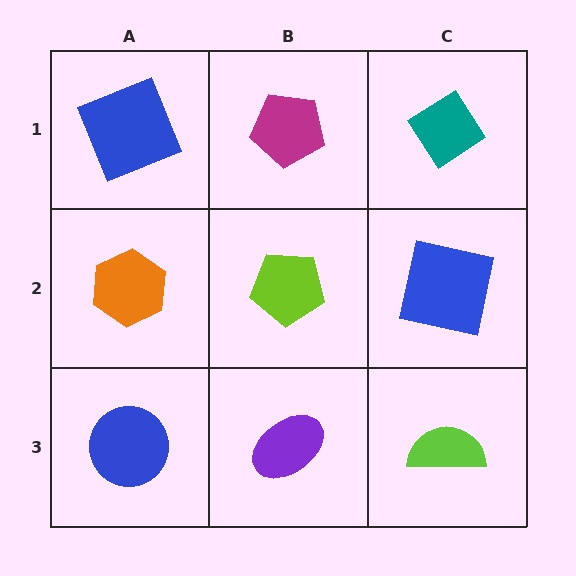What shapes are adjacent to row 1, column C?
A blue square (row 2, column C), a magenta pentagon (row 1, column B).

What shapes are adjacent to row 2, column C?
A teal diamond (row 1, column C), a lime semicircle (row 3, column C), a lime pentagon (row 2, column B).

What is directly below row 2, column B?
A purple ellipse.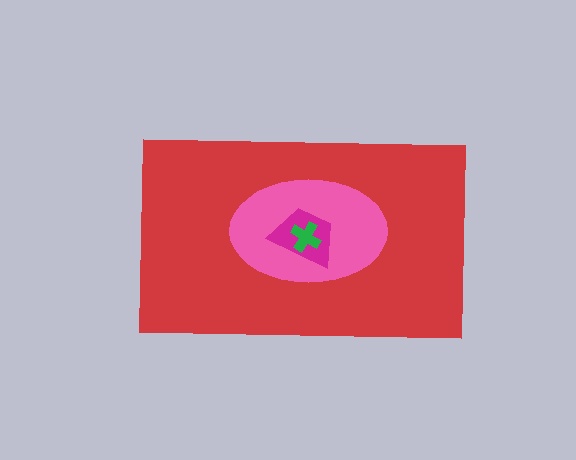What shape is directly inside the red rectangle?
The pink ellipse.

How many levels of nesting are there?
4.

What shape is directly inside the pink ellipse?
The magenta trapezoid.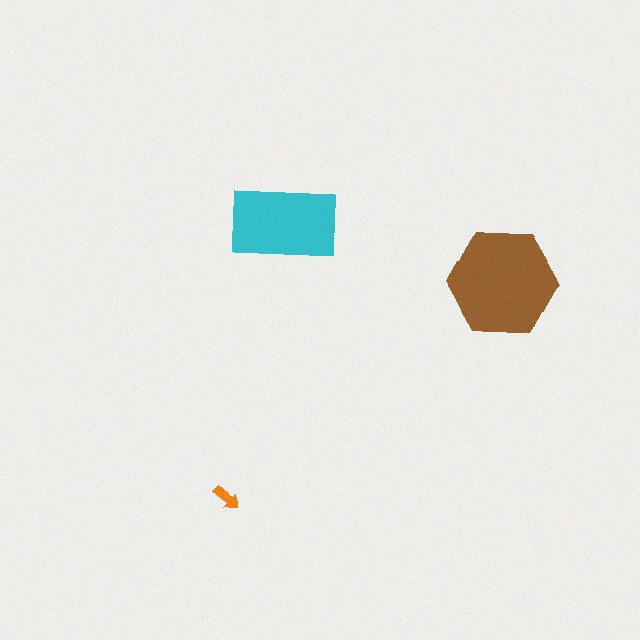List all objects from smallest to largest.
The orange arrow, the cyan rectangle, the brown hexagon.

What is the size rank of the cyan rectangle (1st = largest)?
2nd.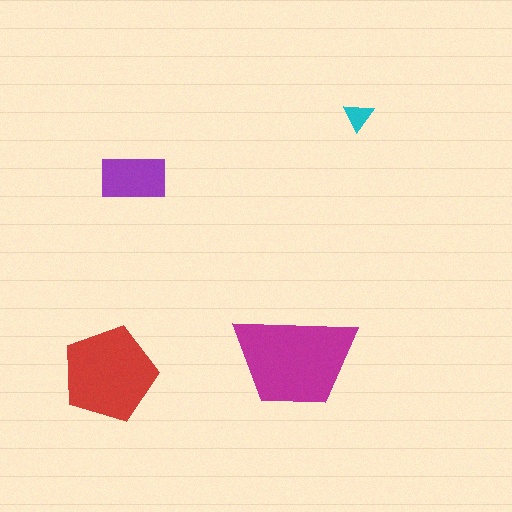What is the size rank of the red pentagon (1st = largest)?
2nd.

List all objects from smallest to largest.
The cyan triangle, the purple rectangle, the red pentagon, the magenta trapezoid.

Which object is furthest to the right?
The cyan triangle is rightmost.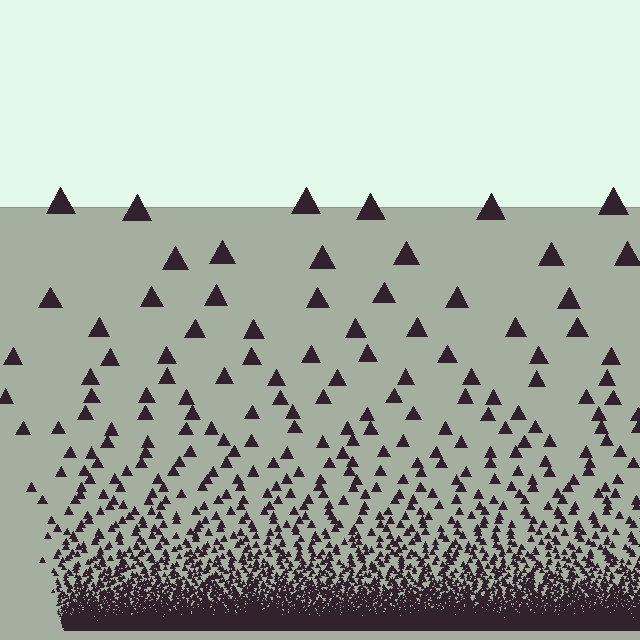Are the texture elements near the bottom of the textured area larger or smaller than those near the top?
Smaller. The gradient is inverted — elements near the bottom are smaller and denser.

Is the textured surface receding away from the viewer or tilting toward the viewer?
The surface appears to tilt toward the viewer. Texture elements get larger and sparser toward the top.